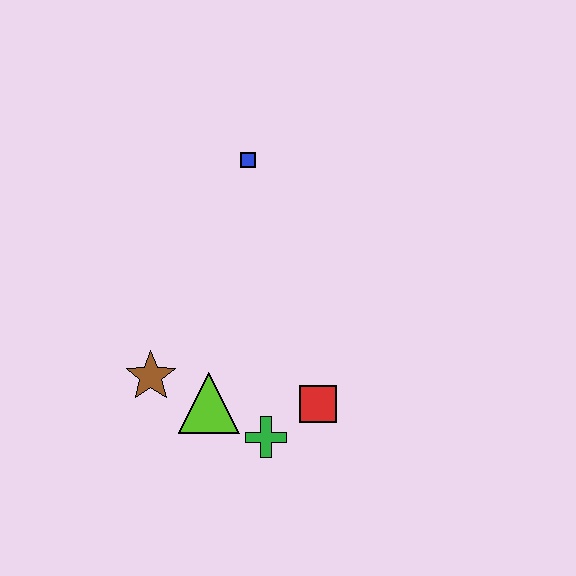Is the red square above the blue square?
No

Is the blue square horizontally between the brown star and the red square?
Yes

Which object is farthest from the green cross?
The blue square is farthest from the green cross.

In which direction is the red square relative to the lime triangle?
The red square is to the right of the lime triangle.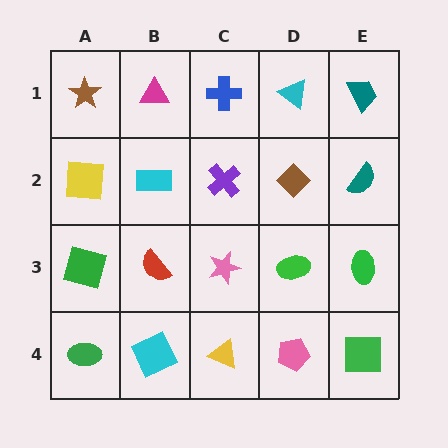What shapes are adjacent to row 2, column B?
A magenta triangle (row 1, column B), a red semicircle (row 3, column B), a yellow square (row 2, column A), a purple cross (row 2, column C).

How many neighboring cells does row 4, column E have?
2.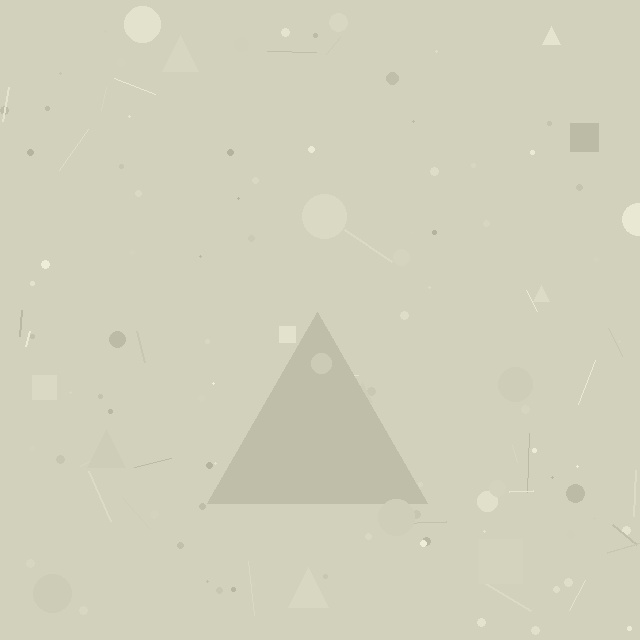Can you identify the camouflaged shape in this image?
The camouflaged shape is a triangle.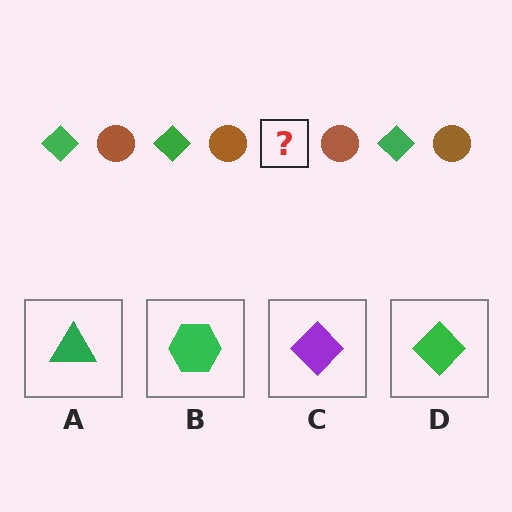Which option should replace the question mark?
Option D.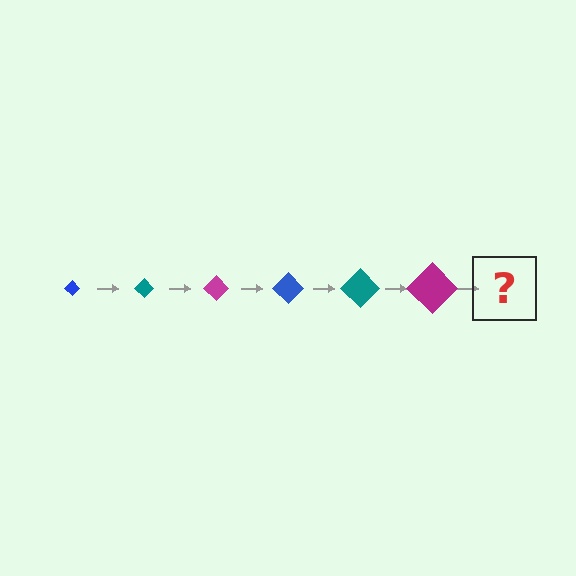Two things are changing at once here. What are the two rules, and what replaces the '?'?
The two rules are that the diamond grows larger each step and the color cycles through blue, teal, and magenta. The '?' should be a blue diamond, larger than the previous one.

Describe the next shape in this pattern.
It should be a blue diamond, larger than the previous one.